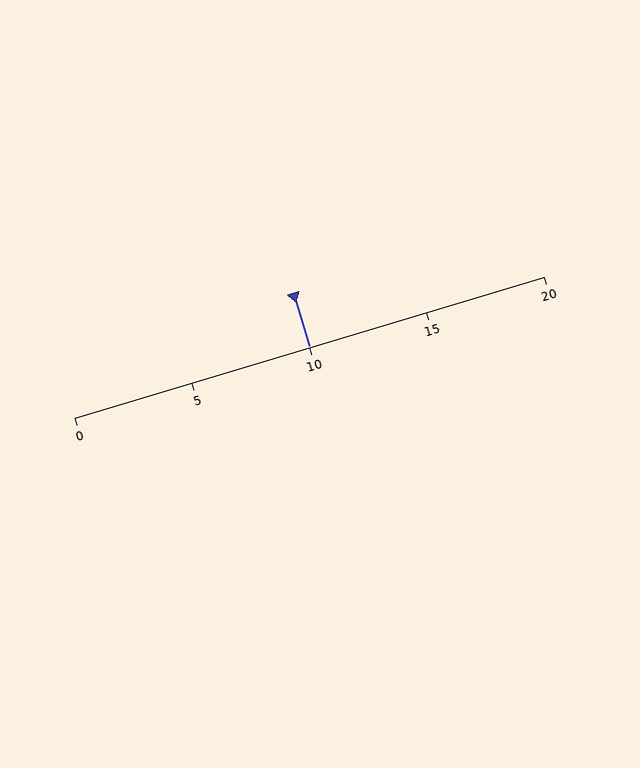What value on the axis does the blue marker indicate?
The marker indicates approximately 10.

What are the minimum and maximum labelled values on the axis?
The axis runs from 0 to 20.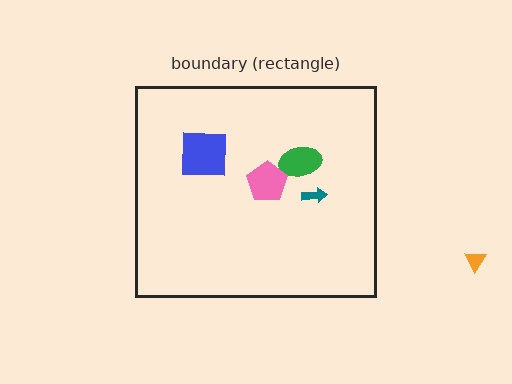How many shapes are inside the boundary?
4 inside, 1 outside.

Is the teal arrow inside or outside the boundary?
Inside.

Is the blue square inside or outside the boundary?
Inside.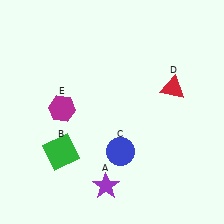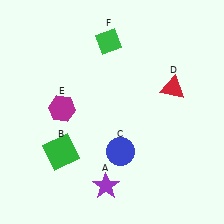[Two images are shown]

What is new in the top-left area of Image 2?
A green diamond (F) was added in the top-left area of Image 2.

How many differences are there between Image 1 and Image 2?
There is 1 difference between the two images.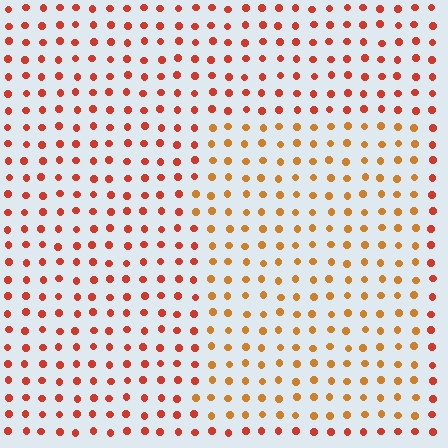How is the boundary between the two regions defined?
The boundary is defined purely by a slight shift in hue (about 26 degrees). Spacing, size, and orientation are identical on both sides.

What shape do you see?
I see a rectangle.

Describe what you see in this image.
The image is filled with small red elements in a uniform arrangement. A rectangle-shaped region is visible where the elements are tinted to a slightly different hue, forming a subtle color boundary.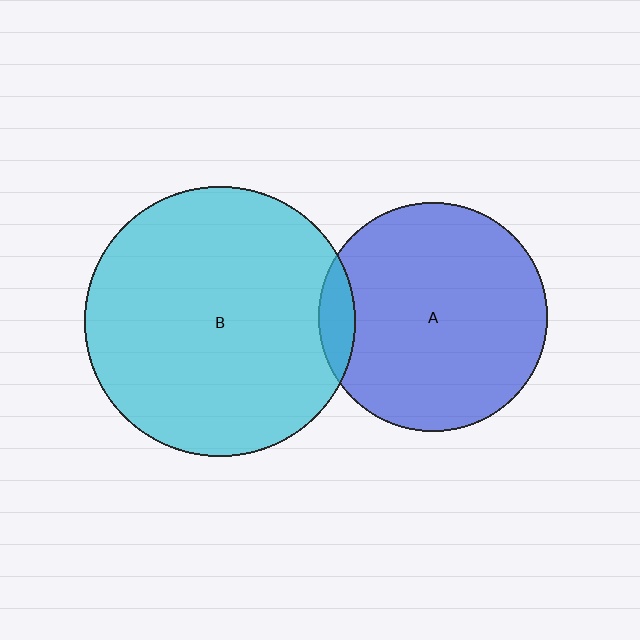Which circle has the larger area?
Circle B (cyan).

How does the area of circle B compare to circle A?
Approximately 1.4 times.